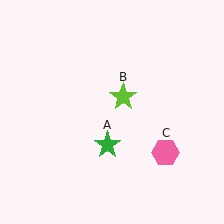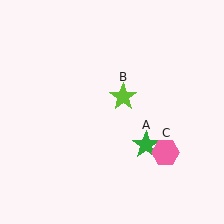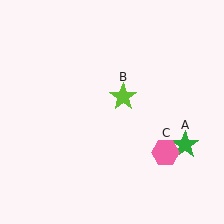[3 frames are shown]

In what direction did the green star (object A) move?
The green star (object A) moved right.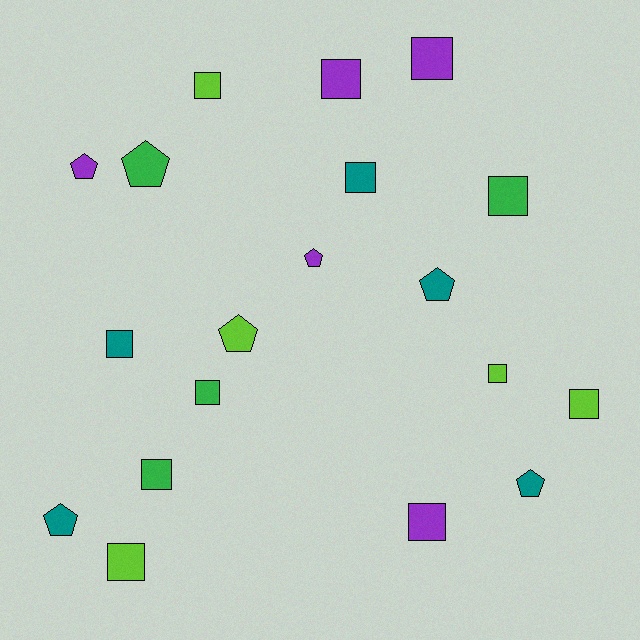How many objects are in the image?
There are 19 objects.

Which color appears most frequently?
Teal, with 5 objects.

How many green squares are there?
There are 3 green squares.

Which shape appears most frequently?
Square, with 12 objects.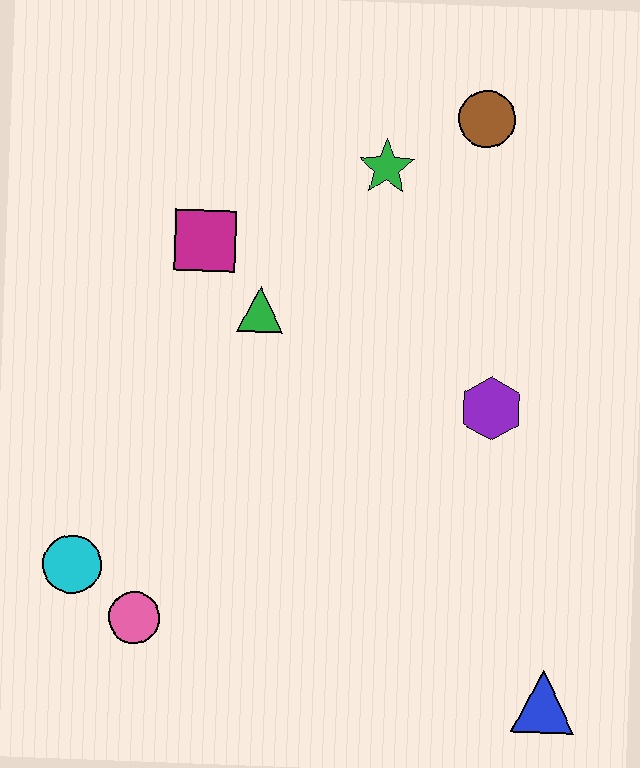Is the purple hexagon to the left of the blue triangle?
Yes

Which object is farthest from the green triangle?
The blue triangle is farthest from the green triangle.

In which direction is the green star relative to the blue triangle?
The green star is above the blue triangle.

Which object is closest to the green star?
The brown circle is closest to the green star.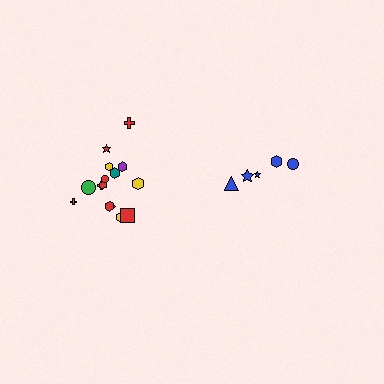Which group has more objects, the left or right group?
The left group.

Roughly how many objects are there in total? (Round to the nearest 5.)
Roughly 20 objects in total.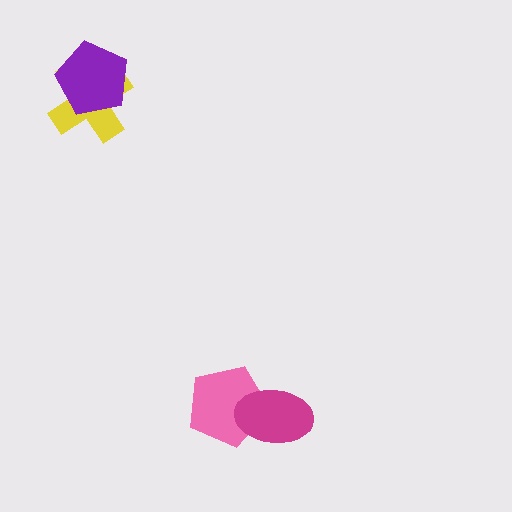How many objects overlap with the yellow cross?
1 object overlaps with the yellow cross.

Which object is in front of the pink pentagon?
The magenta ellipse is in front of the pink pentagon.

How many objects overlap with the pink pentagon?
1 object overlaps with the pink pentagon.